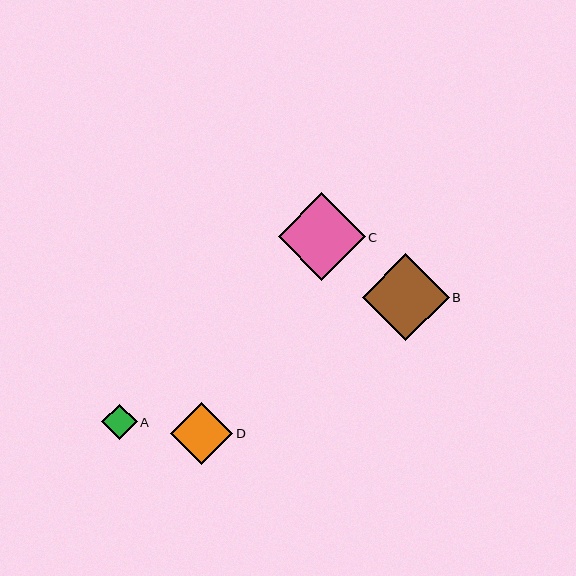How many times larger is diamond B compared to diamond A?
Diamond B is approximately 2.4 times the size of diamond A.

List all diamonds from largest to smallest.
From largest to smallest: C, B, D, A.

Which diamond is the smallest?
Diamond A is the smallest with a size of approximately 35 pixels.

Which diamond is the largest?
Diamond C is the largest with a size of approximately 87 pixels.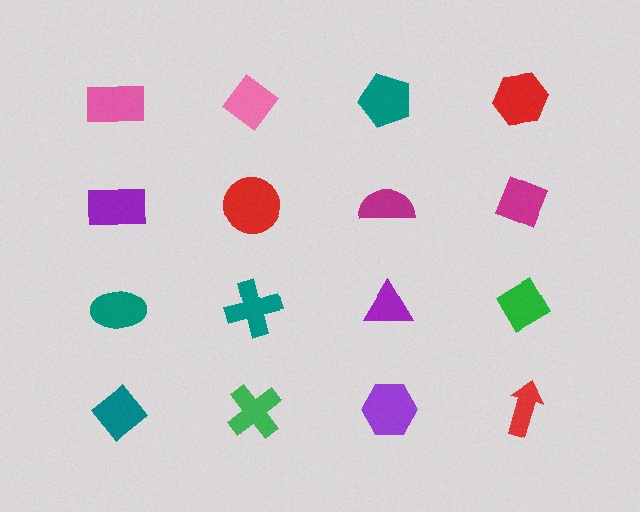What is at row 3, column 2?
A teal cross.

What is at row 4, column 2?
A green cross.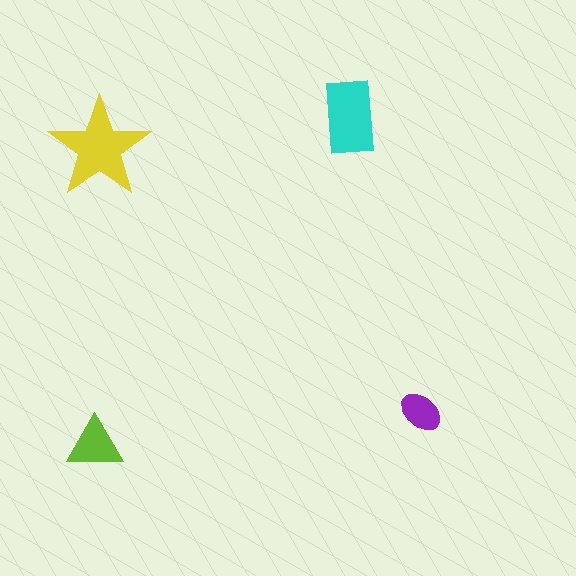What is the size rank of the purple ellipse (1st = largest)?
4th.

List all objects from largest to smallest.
The yellow star, the cyan rectangle, the lime triangle, the purple ellipse.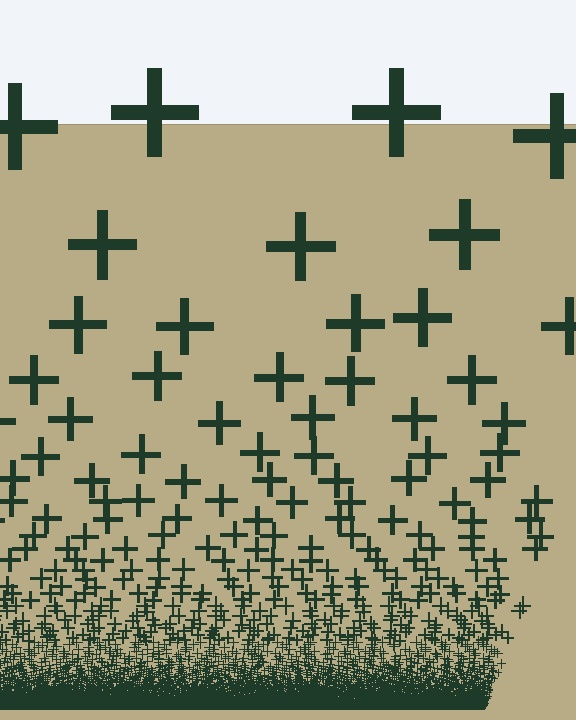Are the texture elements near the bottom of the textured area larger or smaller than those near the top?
Smaller. The gradient is inverted — elements near the bottom are smaller and denser.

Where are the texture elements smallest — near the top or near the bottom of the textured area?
Near the bottom.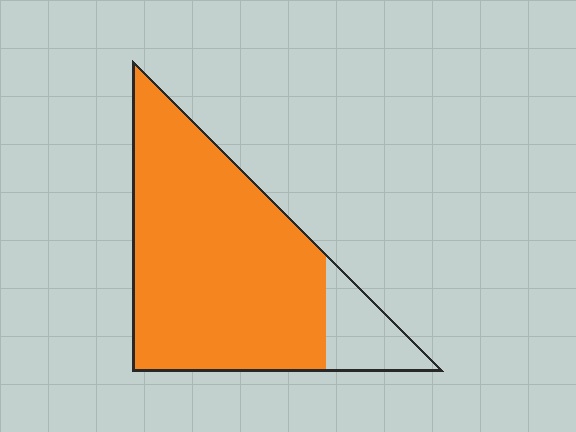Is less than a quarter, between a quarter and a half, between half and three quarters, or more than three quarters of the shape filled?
More than three quarters.